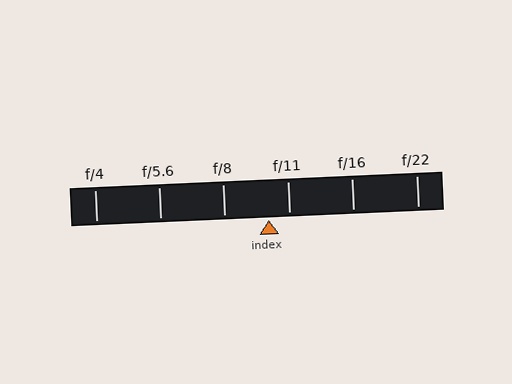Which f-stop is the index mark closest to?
The index mark is closest to f/11.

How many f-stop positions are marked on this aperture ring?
There are 6 f-stop positions marked.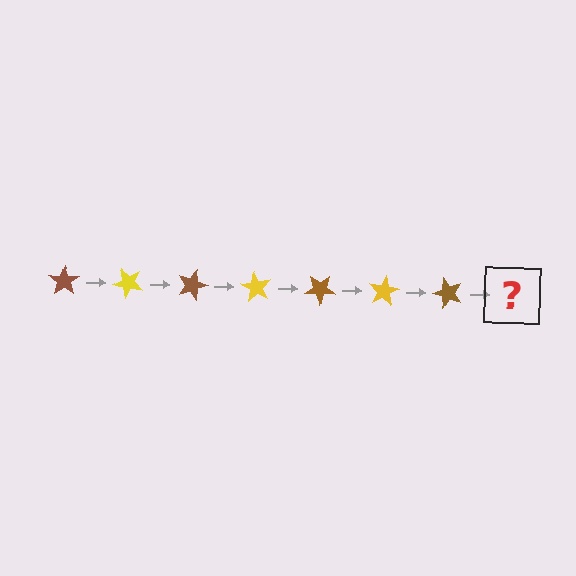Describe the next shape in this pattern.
It should be a yellow star, rotated 315 degrees from the start.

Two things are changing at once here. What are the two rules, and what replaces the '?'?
The two rules are that it rotates 45 degrees each step and the color cycles through brown and yellow. The '?' should be a yellow star, rotated 315 degrees from the start.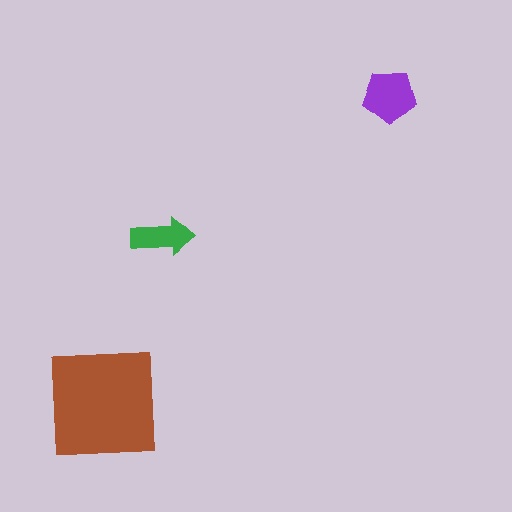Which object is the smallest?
The green arrow.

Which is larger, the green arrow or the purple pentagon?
The purple pentagon.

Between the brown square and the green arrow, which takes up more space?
The brown square.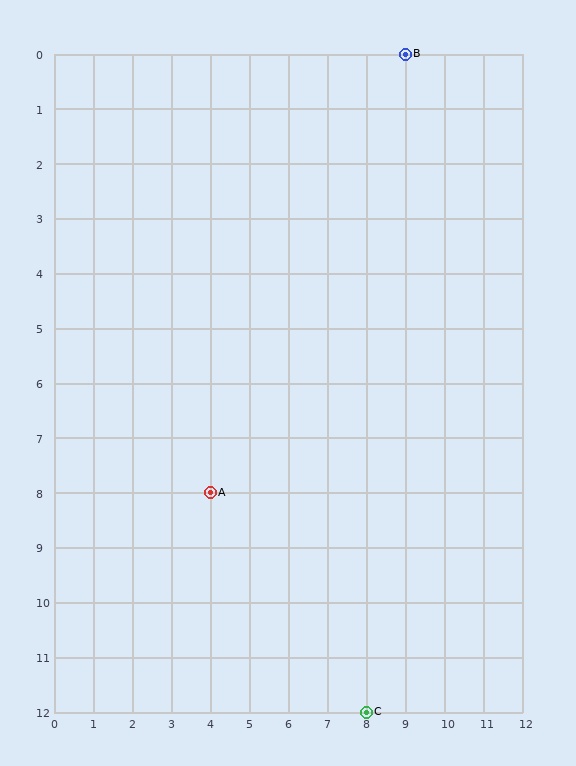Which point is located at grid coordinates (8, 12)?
Point C is at (8, 12).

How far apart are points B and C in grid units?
Points B and C are 1 column and 12 rows apart (about 12.0 grid units diagonally).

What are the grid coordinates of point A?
Point A is at grid coordinates (4, 8).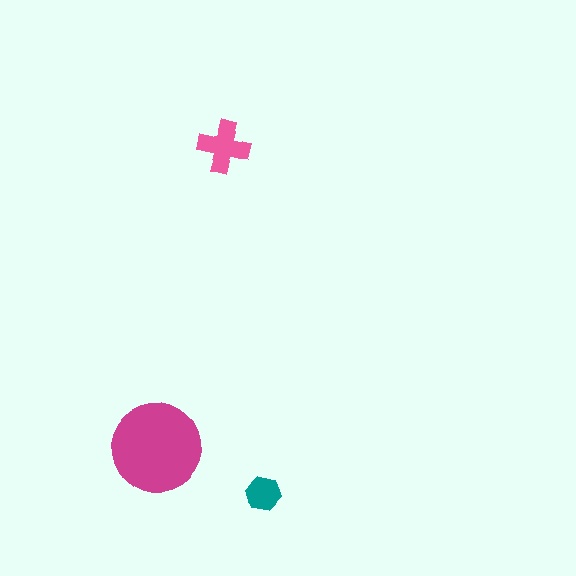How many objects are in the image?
There are 3 objects in the image.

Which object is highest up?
The pink cross is topmost.